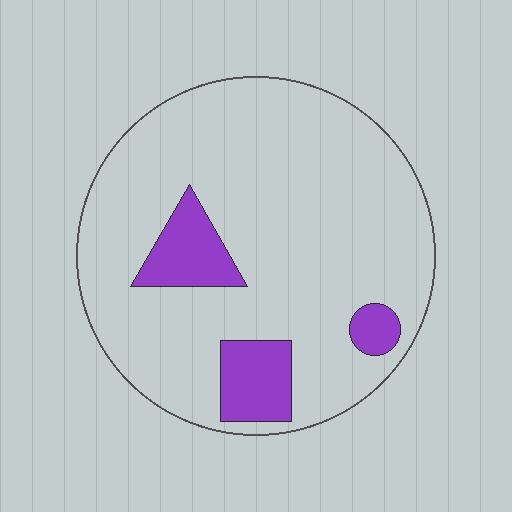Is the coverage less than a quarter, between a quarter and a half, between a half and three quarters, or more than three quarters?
Less than a quarter.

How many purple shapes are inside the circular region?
3.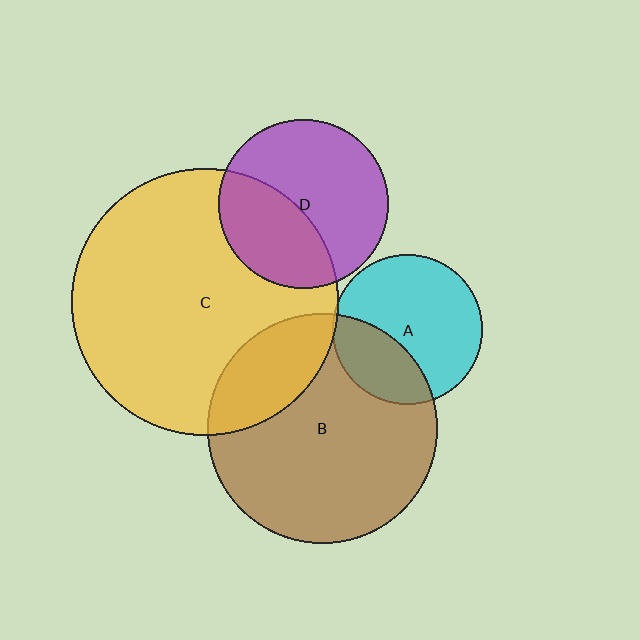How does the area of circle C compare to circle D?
Approximately 2.5 times.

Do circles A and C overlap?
Yes.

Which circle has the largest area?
Circle C (yellow).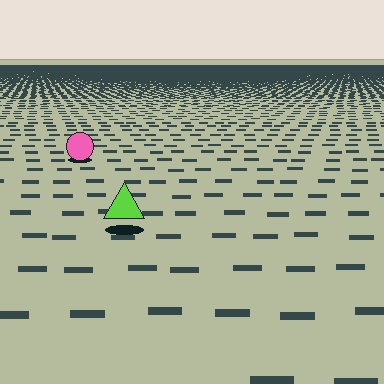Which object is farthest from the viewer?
The pink circle is farthest from the viewer. It appears smaller and the ground texture around it is denser.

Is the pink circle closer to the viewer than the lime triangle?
No. The lime triangle is closer — you can tell from the texture gradient: the ground texture is coarser near it.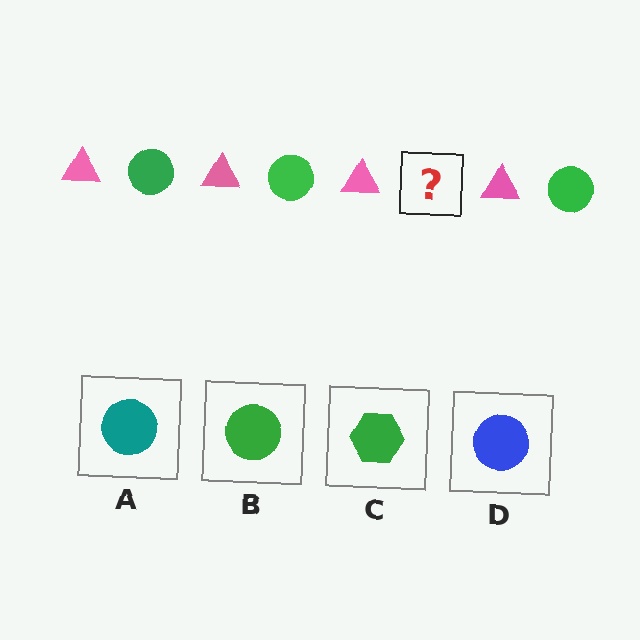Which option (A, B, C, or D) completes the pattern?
B.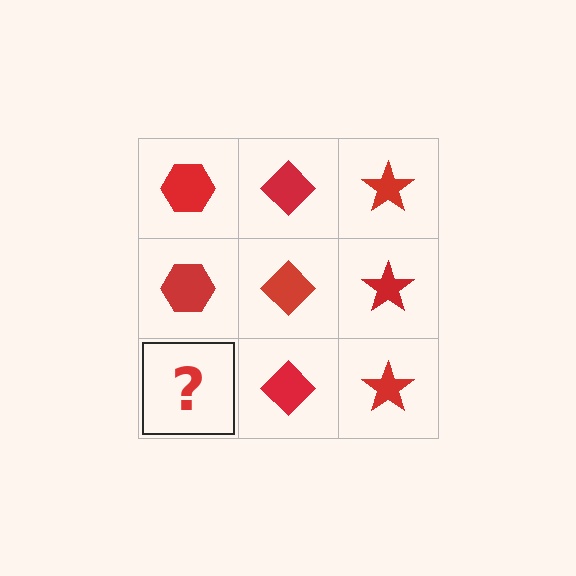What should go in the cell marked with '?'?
The missing cell should contain a red hexagon.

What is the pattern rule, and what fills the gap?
The rule is that each column has a consistent shape. The gap should be filled with a red hexagon.